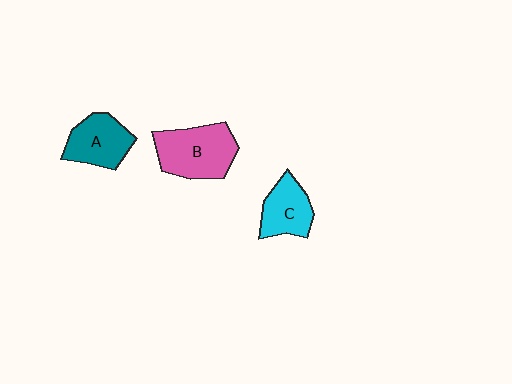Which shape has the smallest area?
Shape C (cyan).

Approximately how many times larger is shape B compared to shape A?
Approximately 1.3 times.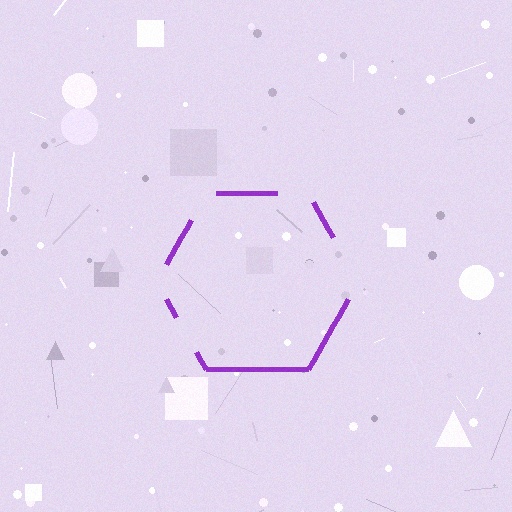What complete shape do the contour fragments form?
The contour fragments form a hexagon.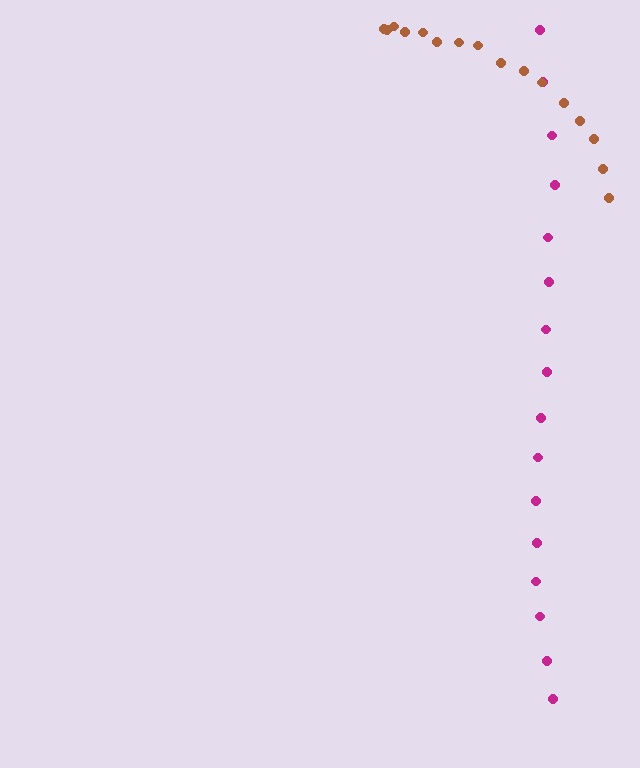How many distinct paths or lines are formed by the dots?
There are 2 distinct paths.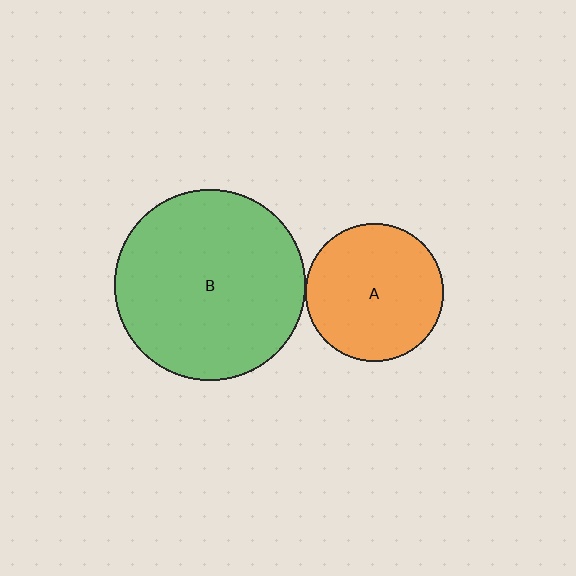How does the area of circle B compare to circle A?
Approximately 1.9 times.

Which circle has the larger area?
Circle B (green).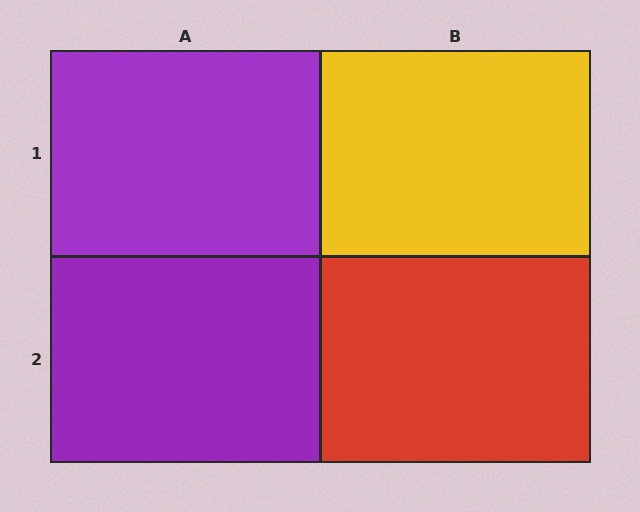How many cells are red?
1 cell is red.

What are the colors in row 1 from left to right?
Purple, yellow.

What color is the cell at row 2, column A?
Purple.